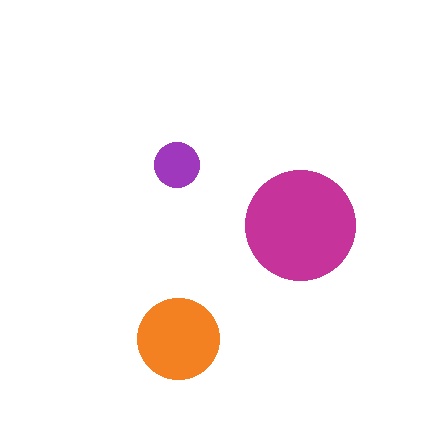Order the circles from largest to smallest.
the magenta one, the orange one, the purple one.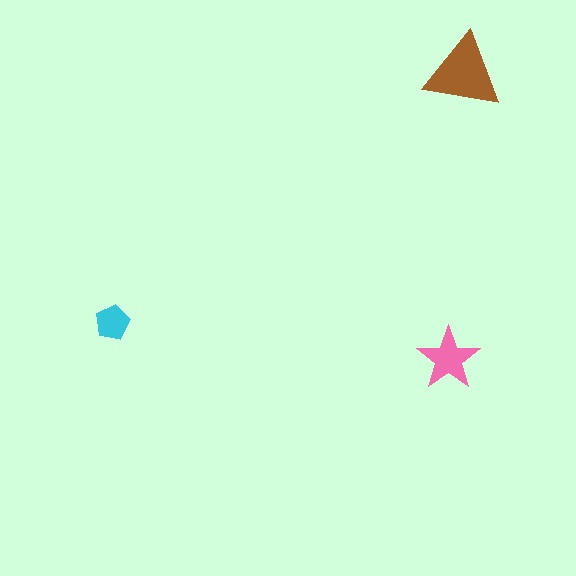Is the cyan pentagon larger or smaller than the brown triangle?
Smaller.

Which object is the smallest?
The cyan pentagon.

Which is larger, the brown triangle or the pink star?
The brown triangle.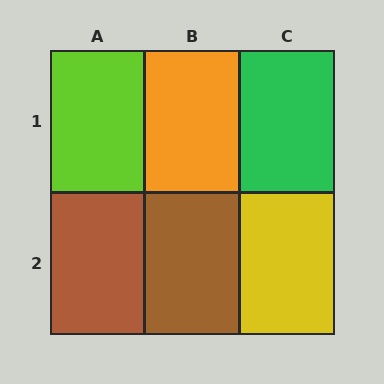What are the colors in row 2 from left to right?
Brown, brown, yellow.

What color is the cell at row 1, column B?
Orange.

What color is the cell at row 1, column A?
Lime.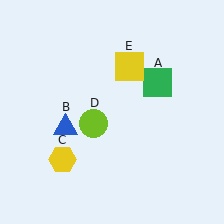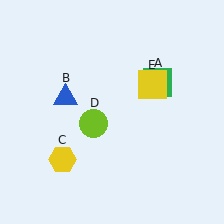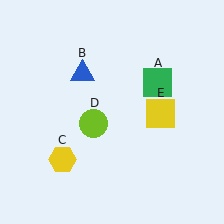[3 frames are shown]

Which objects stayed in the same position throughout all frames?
Green square (object A) and yellow hexagon (object C) and lime circle (object D) remained stationary.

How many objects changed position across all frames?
2 objects changed position: blue triangle (object B), yellow square (object E).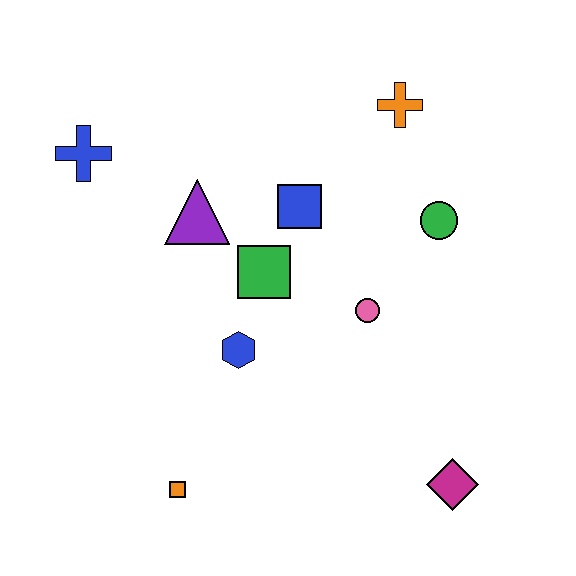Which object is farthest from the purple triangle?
The magenta diamond is farthest from the purple triangle.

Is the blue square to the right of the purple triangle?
Yes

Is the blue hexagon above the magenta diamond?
Yes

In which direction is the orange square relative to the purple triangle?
The orange square is below the purple triangle.